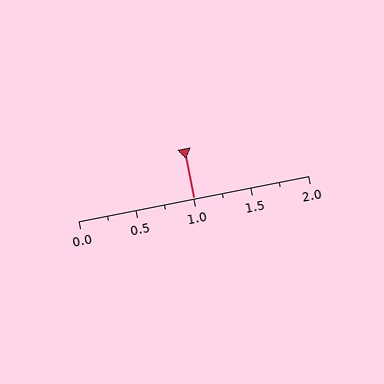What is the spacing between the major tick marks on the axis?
The major ticks are spaced 0.5 apart.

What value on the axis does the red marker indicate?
The marker indicates approximately 1.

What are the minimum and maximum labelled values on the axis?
The axis runs from 0.0 to 2.0.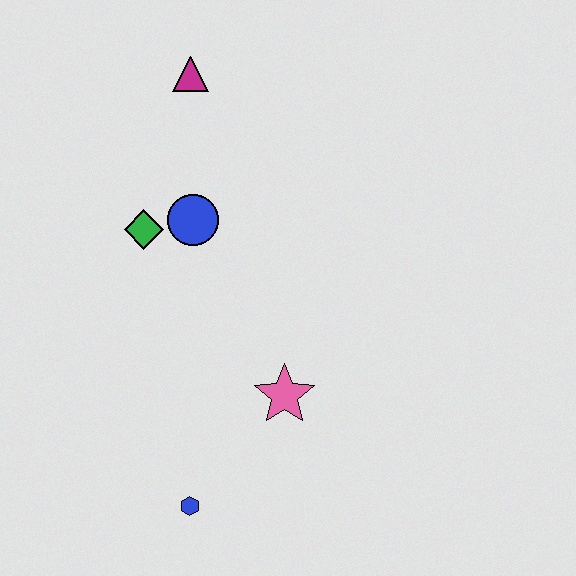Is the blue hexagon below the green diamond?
Yes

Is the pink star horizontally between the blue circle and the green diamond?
No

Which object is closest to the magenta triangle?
The blue circle is closest to the magenta triangle.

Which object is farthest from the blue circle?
The blue hexagon is farthest from the blue circle.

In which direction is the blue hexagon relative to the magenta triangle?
The blue hexagon is below the magenta triangle.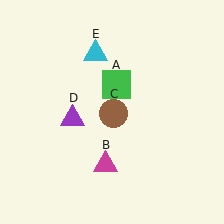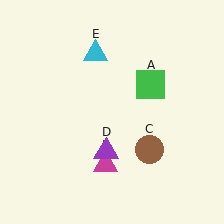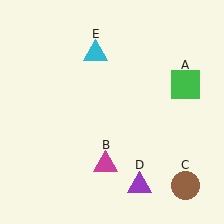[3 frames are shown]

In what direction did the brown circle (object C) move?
The brown circle (object C) moved down and to the right.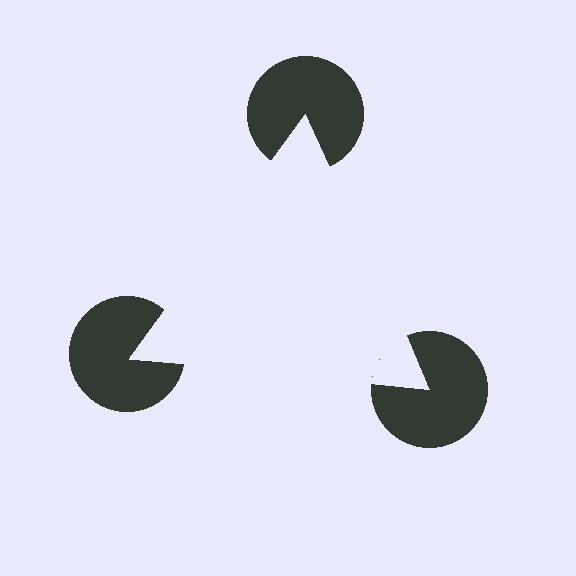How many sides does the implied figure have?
3 sides.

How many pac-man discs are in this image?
There are 3 — one at each vertex of the illusory triangle.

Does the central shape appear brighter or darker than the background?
It typically appears slightly brighter than the background, even though no actual brightness change is drawn.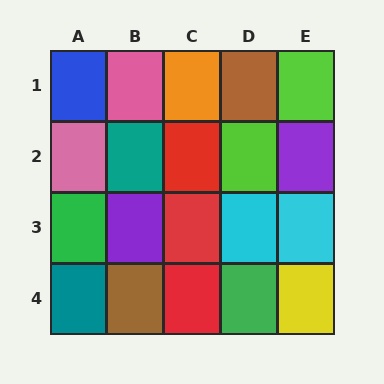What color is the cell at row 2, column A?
Pink.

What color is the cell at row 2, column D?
Lime.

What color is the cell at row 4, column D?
Green.